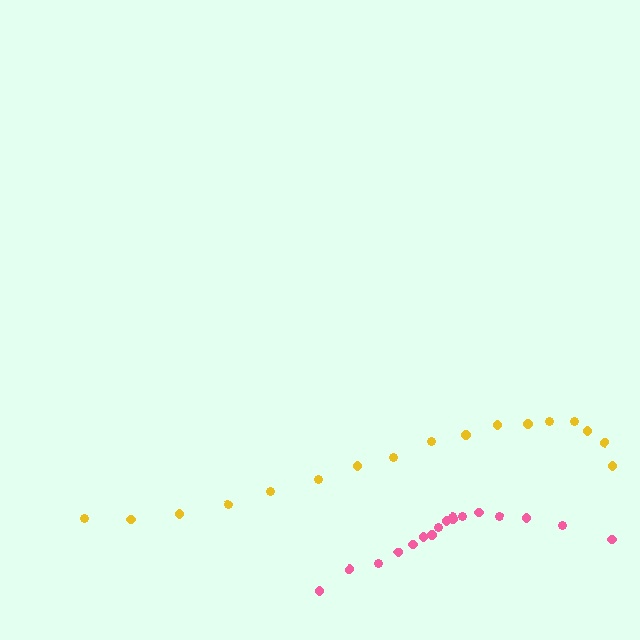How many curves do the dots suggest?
There are 2 distinct paths.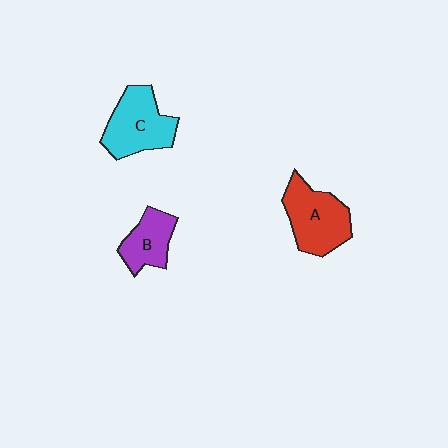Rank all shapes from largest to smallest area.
From largest to smallest: A (red), C (cyan), B (purple).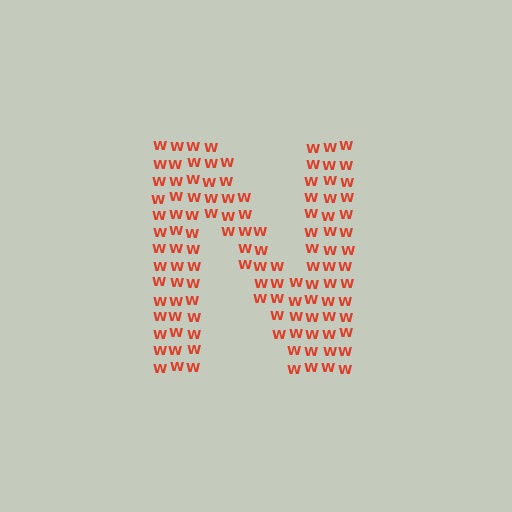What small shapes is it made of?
It is made of small letter W's.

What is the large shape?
The large shape is the letter N.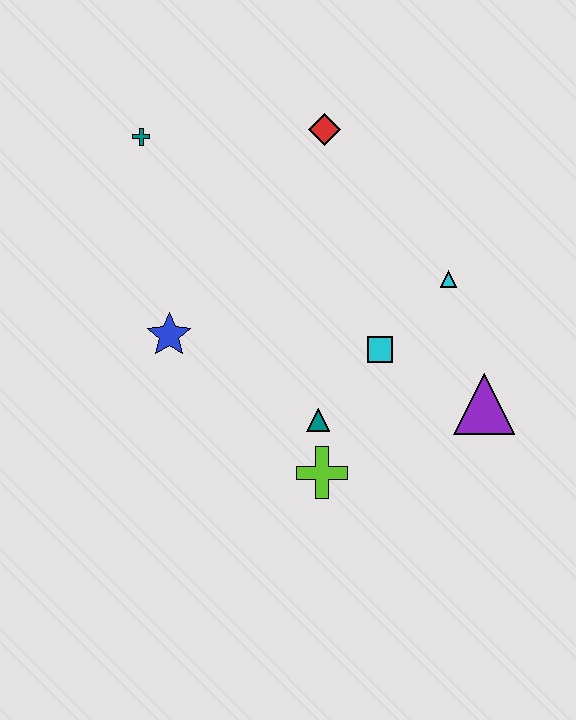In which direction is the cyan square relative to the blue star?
The cyan square is to the right of the blue star.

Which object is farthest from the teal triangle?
The teal cross is farthest from the teal triangle.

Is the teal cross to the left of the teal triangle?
Yes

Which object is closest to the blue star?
The teal triangle is closest to the blue star.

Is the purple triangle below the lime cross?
No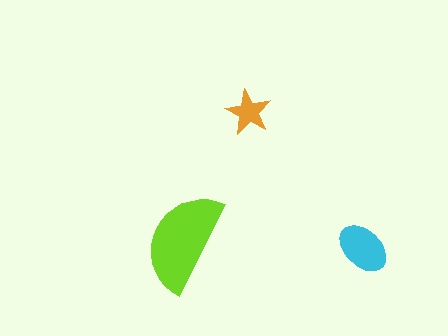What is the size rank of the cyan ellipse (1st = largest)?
2nd.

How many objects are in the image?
There are 3 objects in the image.